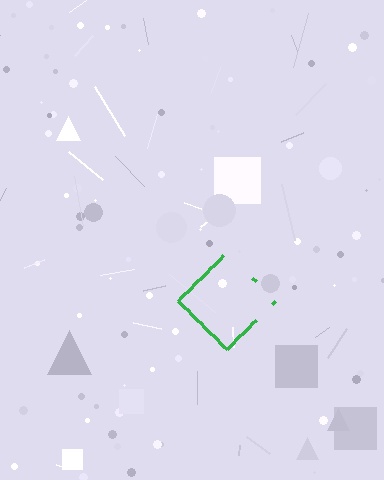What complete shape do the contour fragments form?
The contour fragments form a diamond.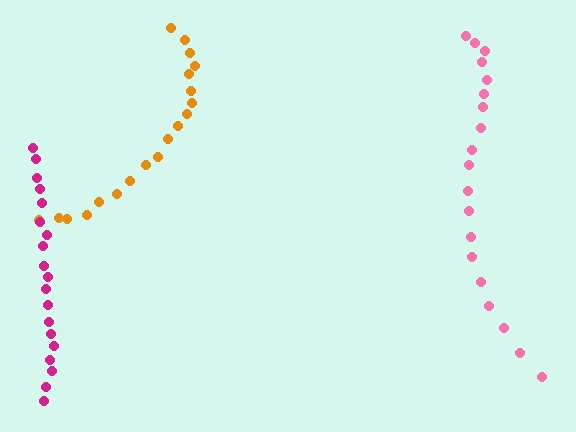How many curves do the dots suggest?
There are 3 distinct paths.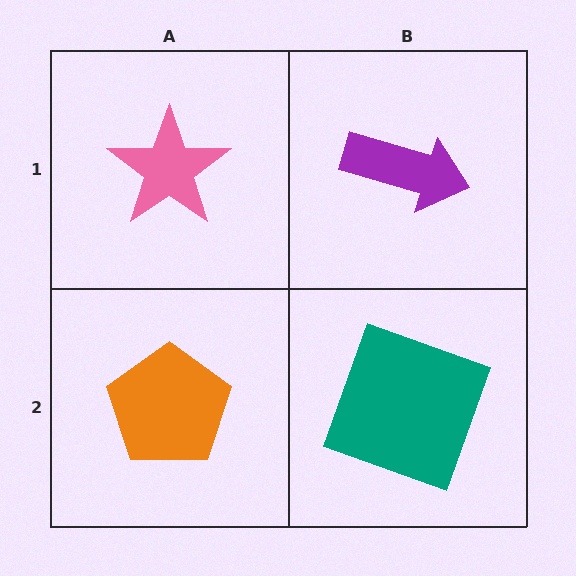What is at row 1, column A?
A pink star.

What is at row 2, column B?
A teal square.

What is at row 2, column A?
An orange pentagon.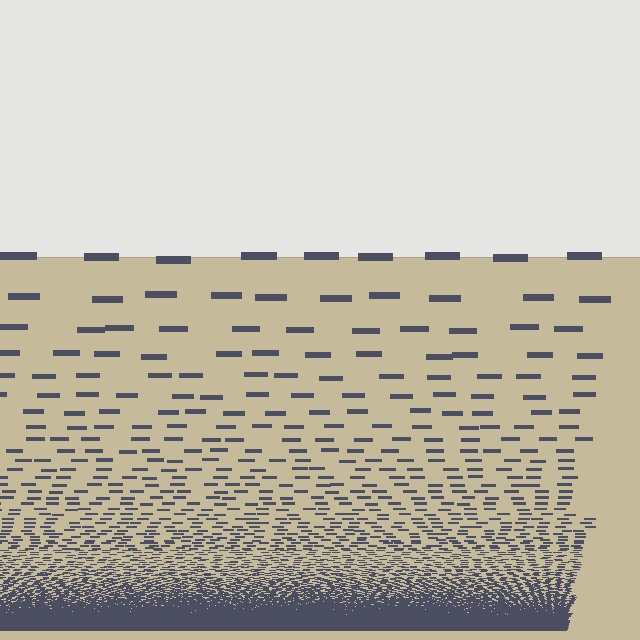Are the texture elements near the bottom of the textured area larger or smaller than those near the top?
Smaller. The gradient is inverted — elements near the bottom are smaller and denser.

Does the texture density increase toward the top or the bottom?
Density increases toward the bottom.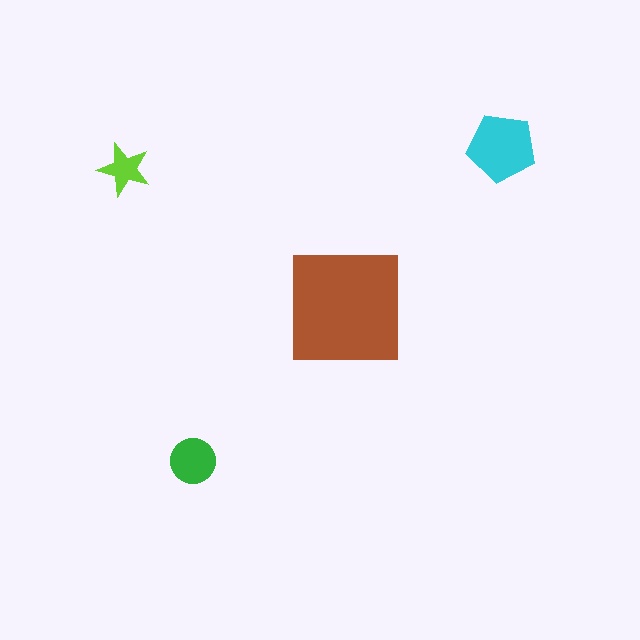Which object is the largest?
The brown square.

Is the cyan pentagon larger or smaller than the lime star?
Larger.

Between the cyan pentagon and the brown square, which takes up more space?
The brown square.